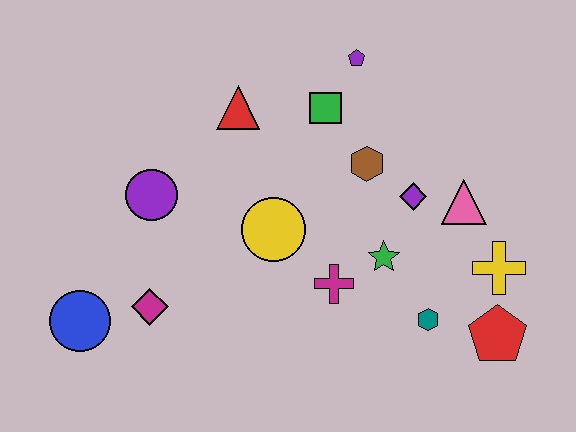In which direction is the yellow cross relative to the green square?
The yellow cross is to the right of the green square.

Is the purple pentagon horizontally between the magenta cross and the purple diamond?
Yes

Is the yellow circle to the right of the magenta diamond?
Yes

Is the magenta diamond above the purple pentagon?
No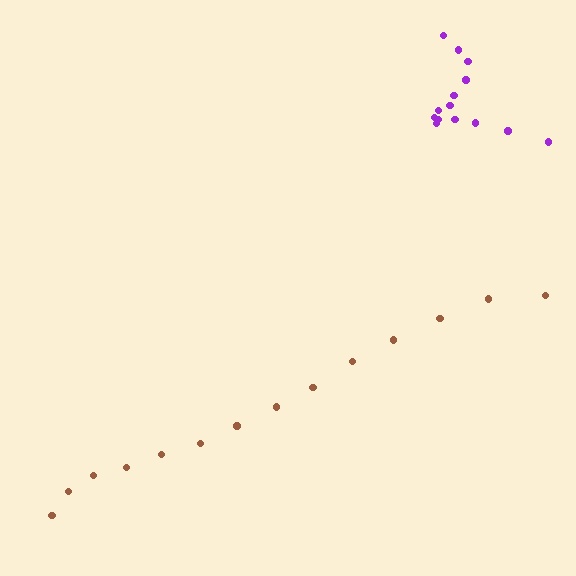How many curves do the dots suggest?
There are 2 distinct paths.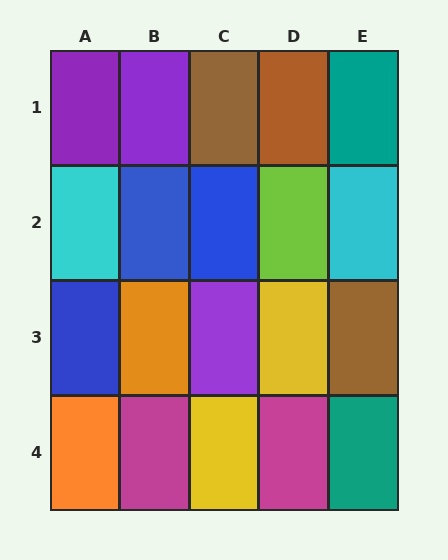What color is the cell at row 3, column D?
Yellow.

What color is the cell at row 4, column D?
Magenta.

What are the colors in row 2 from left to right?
Cyan, blue, blue, lime, cyan.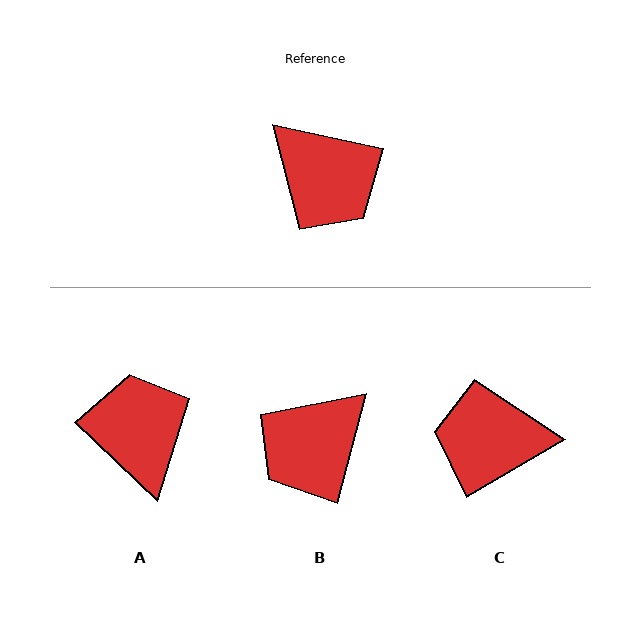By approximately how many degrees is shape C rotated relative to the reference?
Approximately 138 degrees clockwise.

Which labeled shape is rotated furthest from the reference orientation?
A, about 148 degrees away.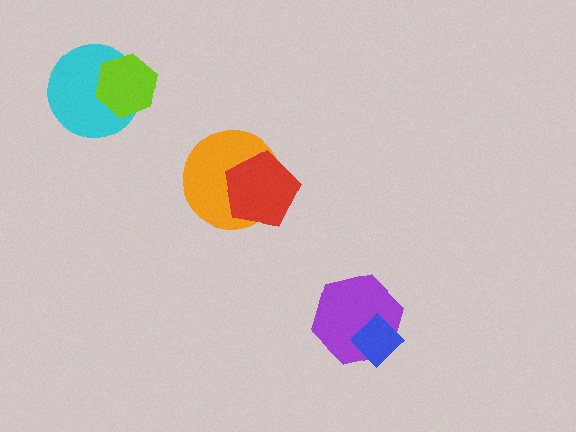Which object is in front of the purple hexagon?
The blue diamond is in front of the purple hexagon.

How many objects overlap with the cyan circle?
1 object overlaps with the cyan circle.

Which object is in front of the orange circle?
The red pentagon is in front of the orange circle.